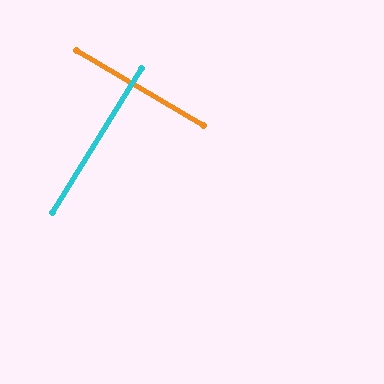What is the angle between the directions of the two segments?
Approximately 89 degrees.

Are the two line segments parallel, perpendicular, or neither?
Perpendicular — they meet at approximately 89°.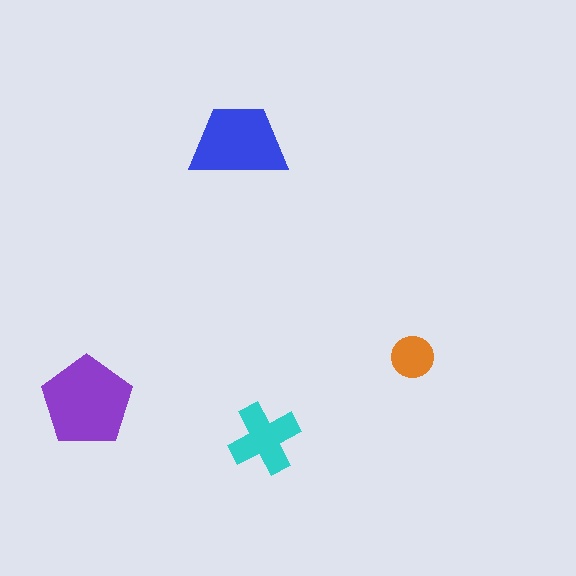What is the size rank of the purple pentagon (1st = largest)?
1st.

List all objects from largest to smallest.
The purple pentagon, the blue trapezoid, the cyan cross, the orange circle.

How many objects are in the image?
There are 4 objects in the image.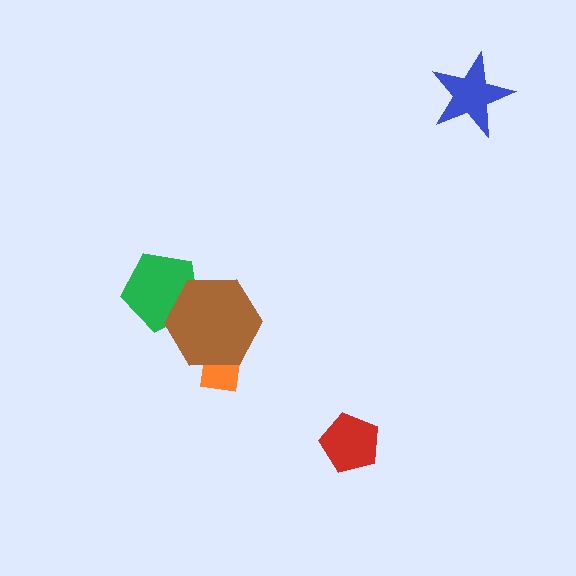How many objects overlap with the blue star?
0 objects overlap with the blue star.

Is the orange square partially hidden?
Yes, it is partially covered by another shape.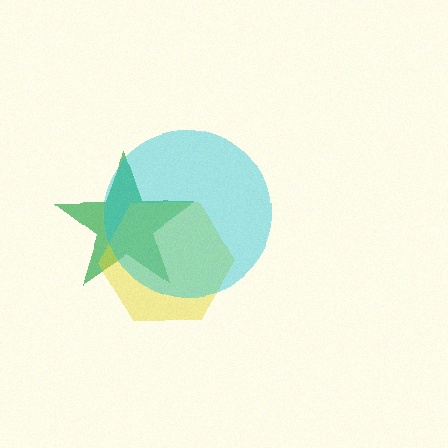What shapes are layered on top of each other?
The layered shapes are: a green star, a yellow hexagon, a cyan circle.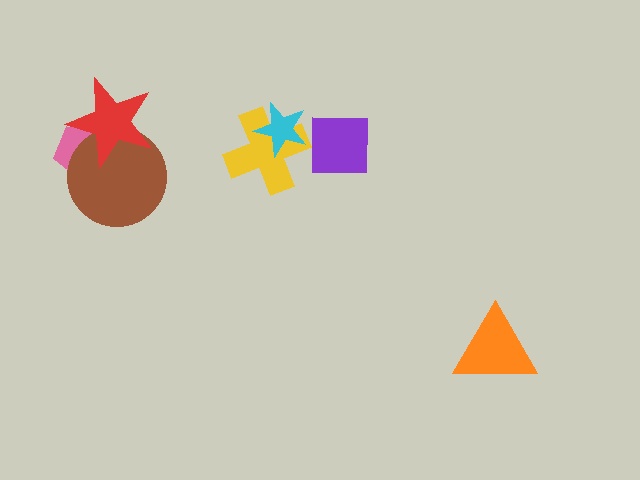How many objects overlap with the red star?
2 objects overlap with the red star.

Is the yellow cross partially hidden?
Yes, it is partially covered by another shape.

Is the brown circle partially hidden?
Yes, it is partially covered by another shape.